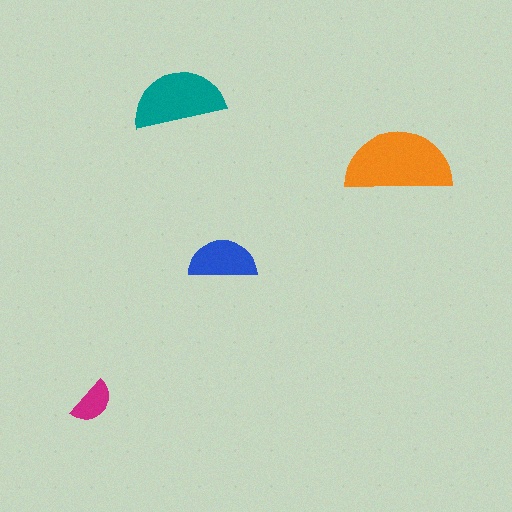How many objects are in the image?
There are 4 objects in the image.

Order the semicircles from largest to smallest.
the orange one, the teal one, the blue one, the magenta one.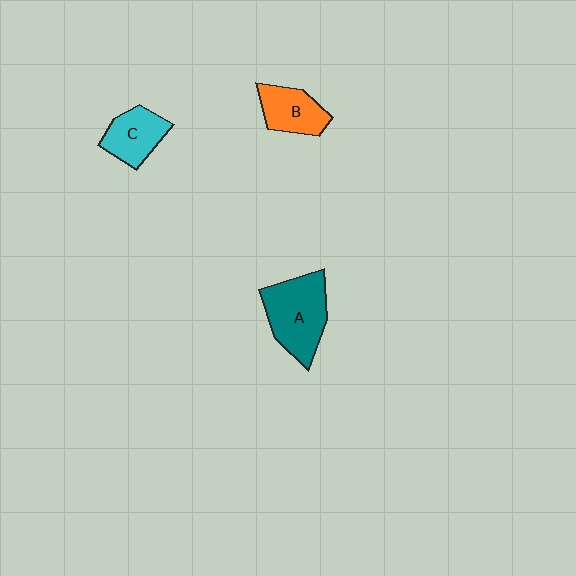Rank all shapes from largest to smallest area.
From largest to smallest: A (teal), C (cyan), B (orange).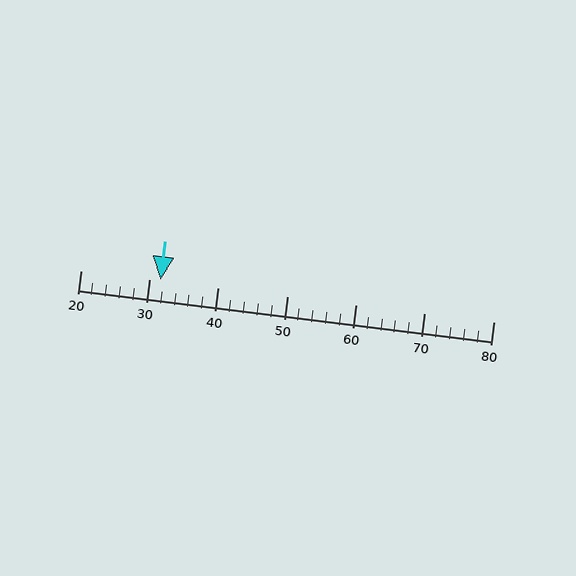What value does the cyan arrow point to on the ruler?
The cyan arrow points to approximately 32.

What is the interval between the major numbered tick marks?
The major tick marks are spaced 10 units apart.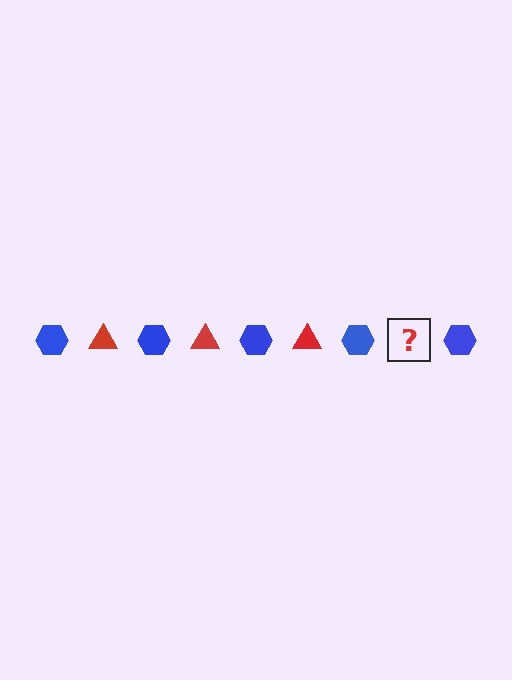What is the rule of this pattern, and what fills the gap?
The rule is that the pattern alternates between blue hexagon and red triangle. The gap should be filled with a red triangle.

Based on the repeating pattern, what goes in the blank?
The blank should be a red triangle.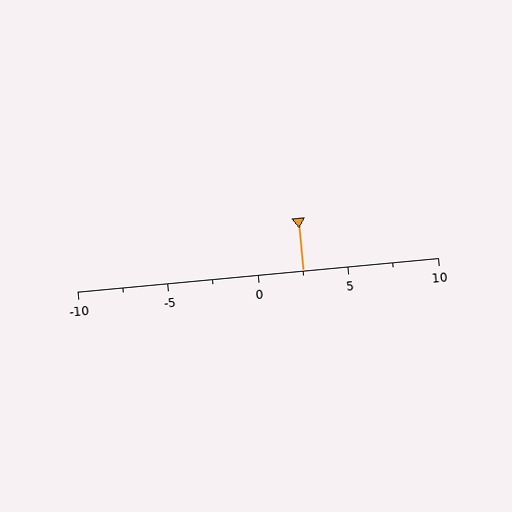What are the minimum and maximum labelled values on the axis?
The axis runs from -10 to 10.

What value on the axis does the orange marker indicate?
The marker indicates approximately 2.5.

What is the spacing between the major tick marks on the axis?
The major ticks are spaced 5 apart.